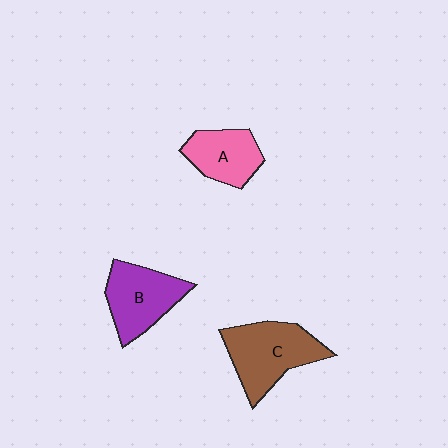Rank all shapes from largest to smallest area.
From largest to smallest: C (brown), B (purple), A (pink).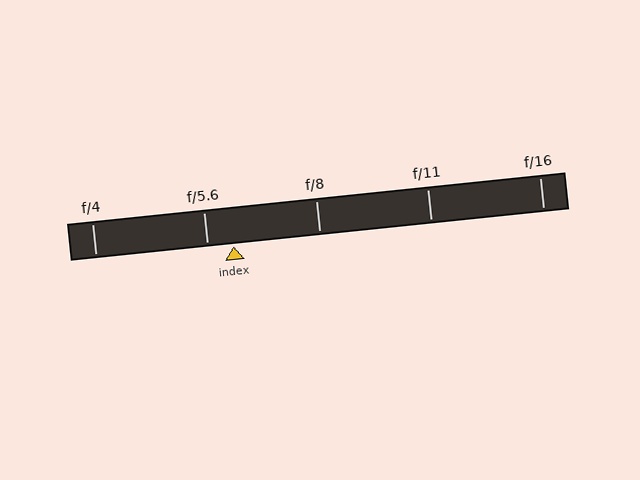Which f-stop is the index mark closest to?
The index mark is closest to f/5.6.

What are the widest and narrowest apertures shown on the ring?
The widest aperture shown is f/4 and the narrowest is f/16.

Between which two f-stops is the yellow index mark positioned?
The index mark is between f/5.6 and f/8.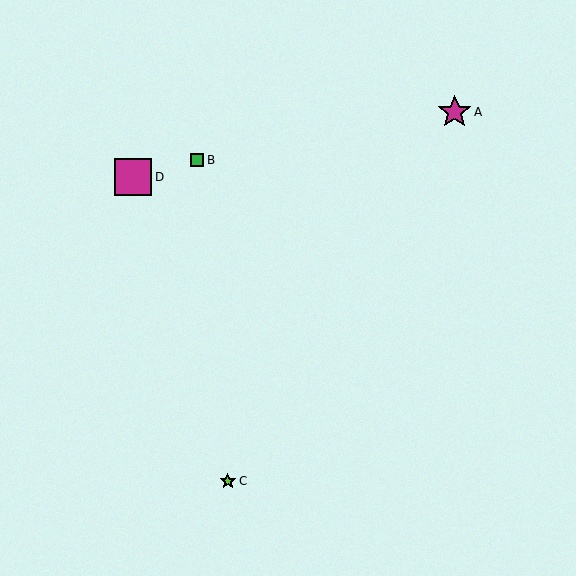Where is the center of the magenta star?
The center of the magenta star is at (455, 112).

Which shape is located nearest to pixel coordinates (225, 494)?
The lime star (labeled C) at (228, 481) is nearest to that location.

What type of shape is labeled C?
Shape C is a lime star.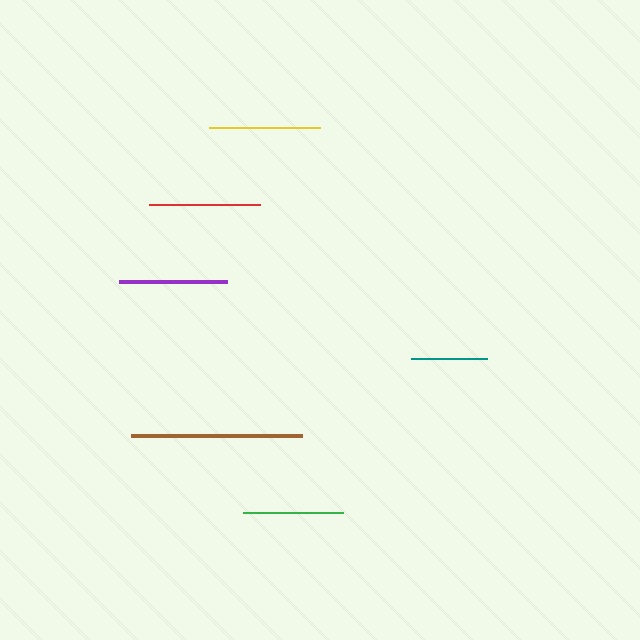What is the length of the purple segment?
The purple segment is approximately 108 pixels long.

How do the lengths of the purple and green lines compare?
The purple and green lines are approximately the same length.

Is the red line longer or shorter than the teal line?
The red line is longer than the teal line.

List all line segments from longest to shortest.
From longest to shortest: brown, red, yellow, purple, green, teal.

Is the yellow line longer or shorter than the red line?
The red line is longer than the yellow line.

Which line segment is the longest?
The brown line is the longest at approximately 170 pixels.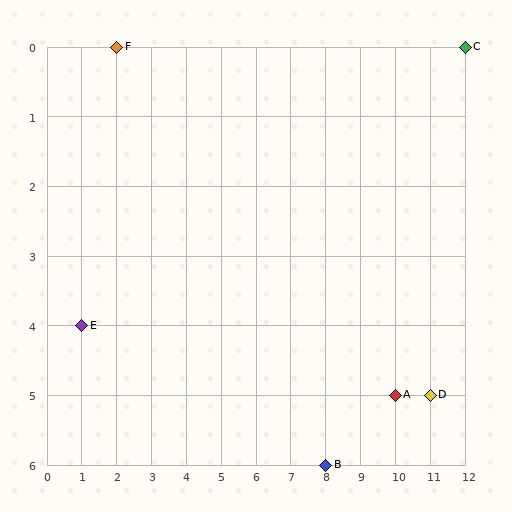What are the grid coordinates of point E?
Point E is at grid coordinates (1, 4).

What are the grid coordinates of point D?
Point D is at grid coordinates (11, 5).